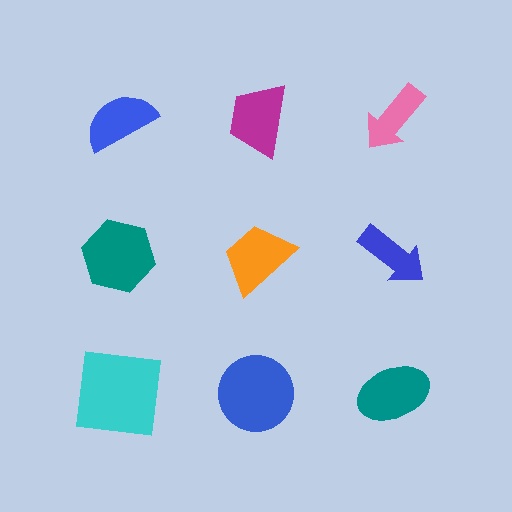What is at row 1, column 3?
A pink arrow.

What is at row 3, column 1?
A cyan square.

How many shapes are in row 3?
3 shapes.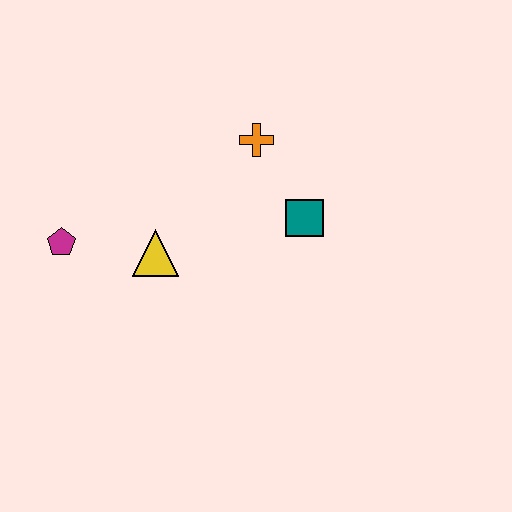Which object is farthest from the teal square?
The magenta pentagon is farthest from the teal square.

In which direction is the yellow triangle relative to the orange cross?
The yellow triangle is below the orange cross.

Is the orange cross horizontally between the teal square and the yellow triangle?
Yes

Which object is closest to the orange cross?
The teal square is closest to the orange cross.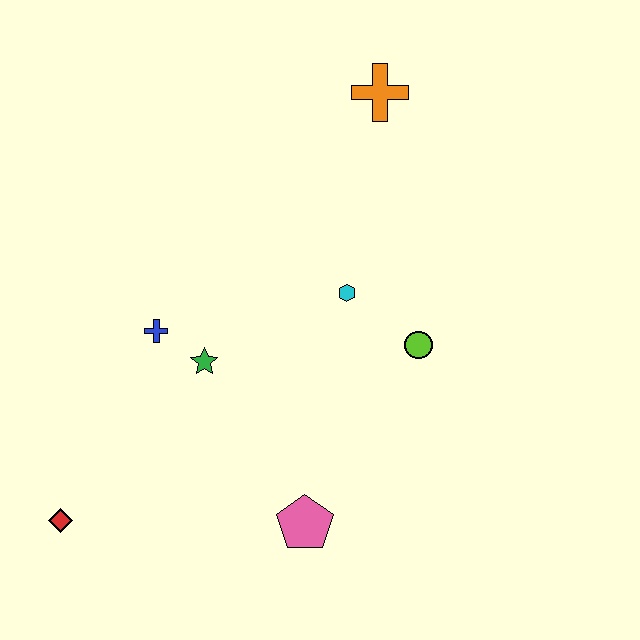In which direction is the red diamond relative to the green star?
The red diamond is below the green star.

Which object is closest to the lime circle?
The cyan hexagon is closest to the lime circle.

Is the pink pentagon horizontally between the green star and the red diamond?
No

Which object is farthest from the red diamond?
The orange cross is farthest from the red diamond.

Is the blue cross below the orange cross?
Yes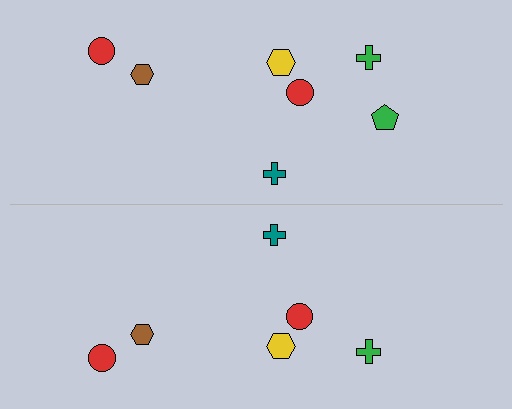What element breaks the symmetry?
A green pentagon is missing from the bottom side.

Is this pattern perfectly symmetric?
No, the pattern is not perfectly symmetric. A green pentagon is missing from the bottom side.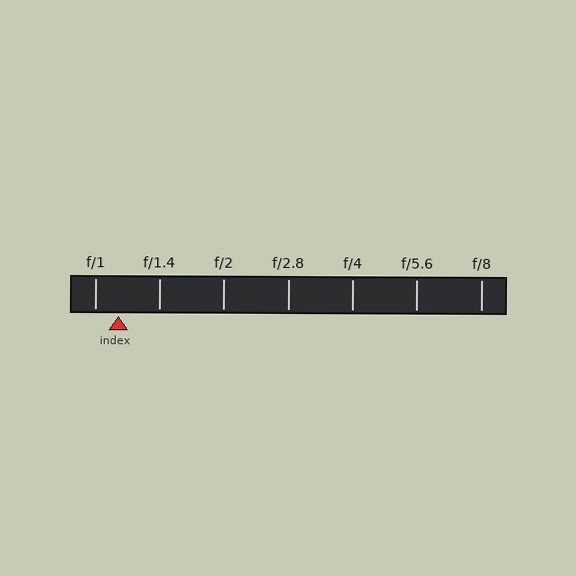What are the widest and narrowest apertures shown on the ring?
The widest aperture shown is f/1 and the narrowest is f/8.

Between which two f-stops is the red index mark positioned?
The index mark is between f/1 and f/1.4.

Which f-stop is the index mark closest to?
The index mark is closest to f/1.